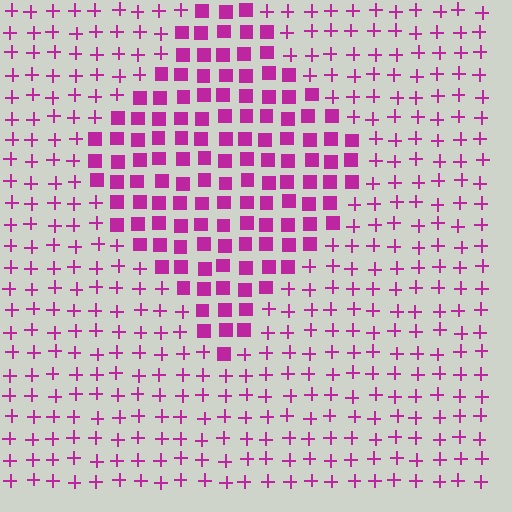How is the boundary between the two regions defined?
The boundary is defined by a change in element shape: squares inside vs. plus signs outside. All elements share the same color and spacing.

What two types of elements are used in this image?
The image uses squares inside the diamond region and plus signs outside it.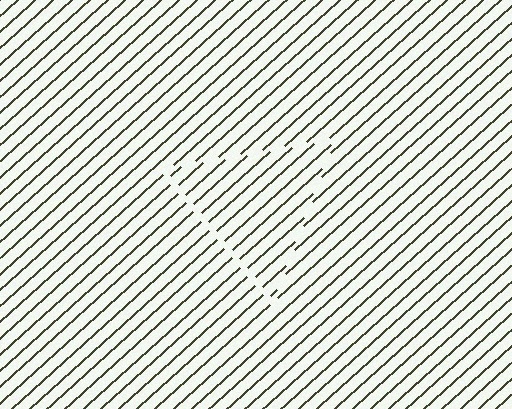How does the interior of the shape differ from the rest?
The interior of the shape contains the same grating, shifted by half a period — the contour is defined by the phase discontinuity where line-ends from the inner and outer gratings abut.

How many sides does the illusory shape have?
3 sides — the line-ends trace a triangle.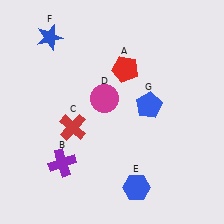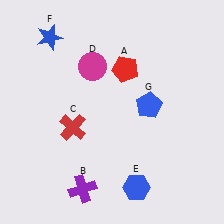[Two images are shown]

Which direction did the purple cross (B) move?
The purple cross (B) moved down.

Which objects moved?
The objects that moved are: the purple cross (B), the magenta circle (D).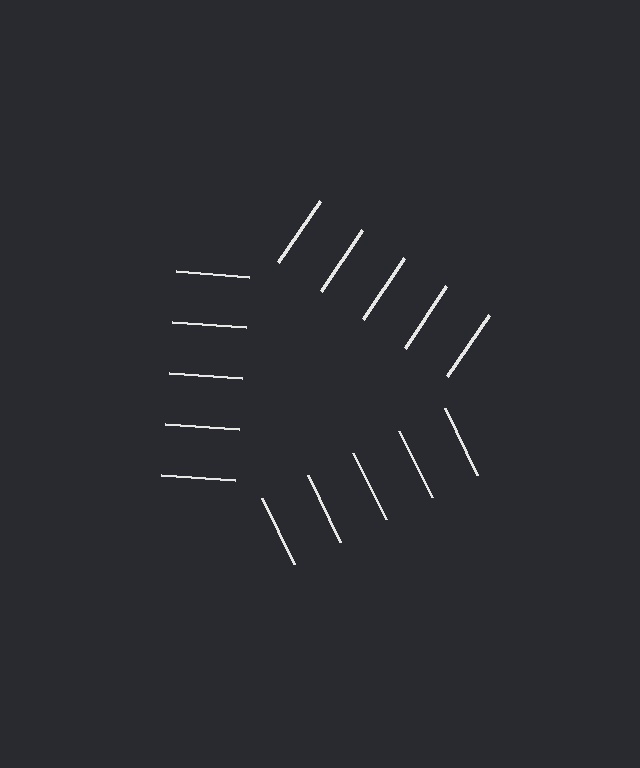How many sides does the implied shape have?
3 sides — the line-ends trace a triangle.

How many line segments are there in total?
15 — 5 along each of the 3 edges.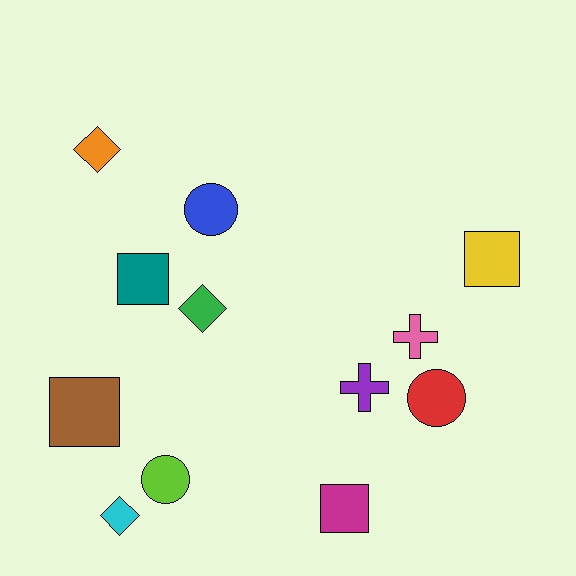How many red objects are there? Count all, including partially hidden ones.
There is 1 red object.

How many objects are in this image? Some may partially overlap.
There are 12 objects.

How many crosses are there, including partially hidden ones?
There are 2 crosses.